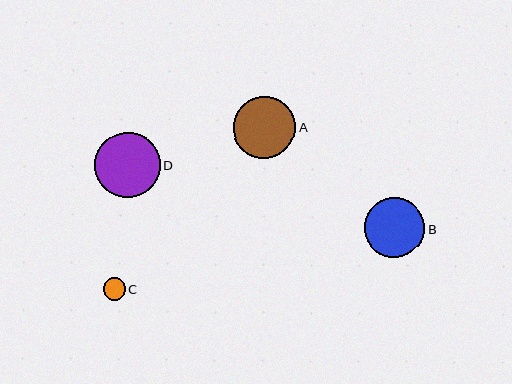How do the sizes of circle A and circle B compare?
Circle A and circle B are approximately the same size.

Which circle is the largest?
Circle D is the largest with a size of approximately 65 pixels.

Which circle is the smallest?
Circle C is the smallest with a size of approximately 22 pixels.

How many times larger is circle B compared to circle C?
Circle B is approximately 2.7 times the size of circle C.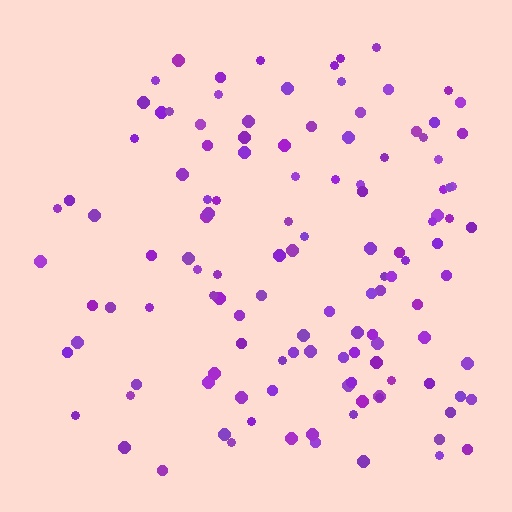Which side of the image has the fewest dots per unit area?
The left.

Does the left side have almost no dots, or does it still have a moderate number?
Still a moderate number, just noticeably fewer than the right.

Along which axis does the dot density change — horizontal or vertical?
Horizontal.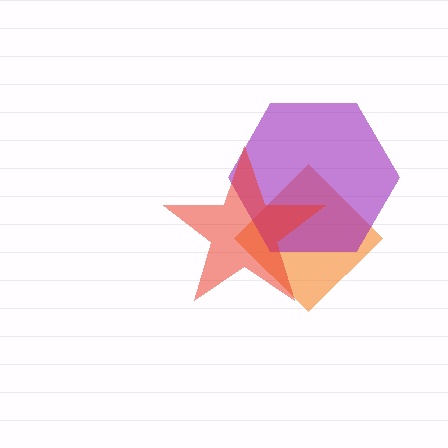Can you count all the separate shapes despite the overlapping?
Yes, there are 3 separate shapes.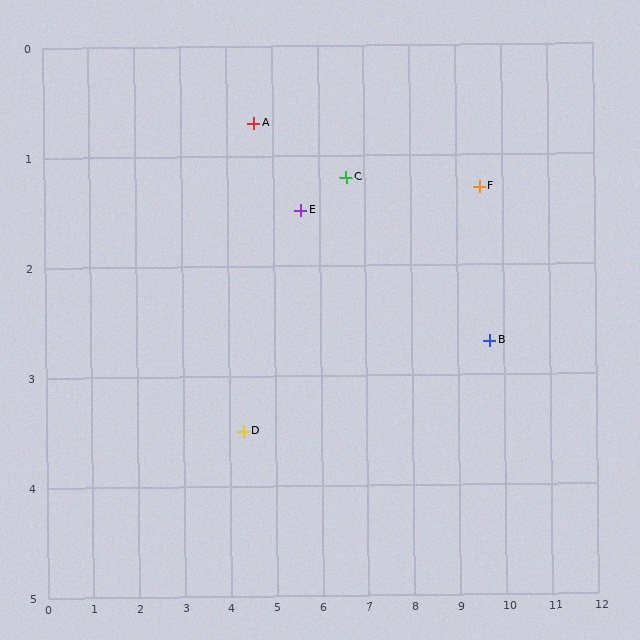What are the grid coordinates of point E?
Point E is at approximately (5.6, 1.5).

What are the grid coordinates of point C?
Point C is at approximately (6.6, 1.2).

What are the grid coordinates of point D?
Point D is at approximately (4.3, 3.5).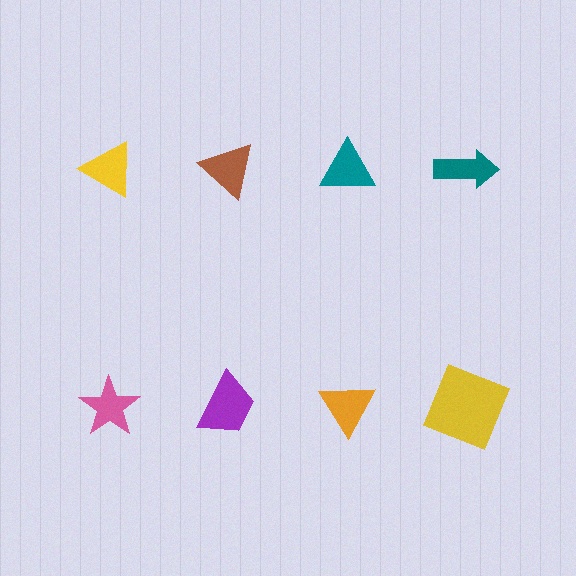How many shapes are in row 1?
4 shapes.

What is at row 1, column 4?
A teal arrow.